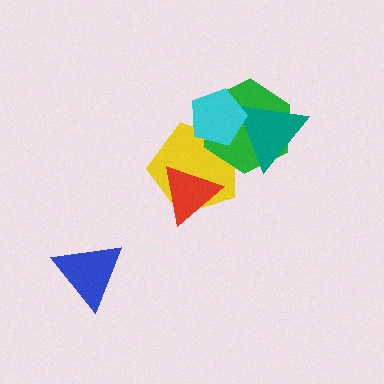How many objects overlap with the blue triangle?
0 objects overlap with the blue triangle.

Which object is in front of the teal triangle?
The cyan pentagon is in front of the teal triangle.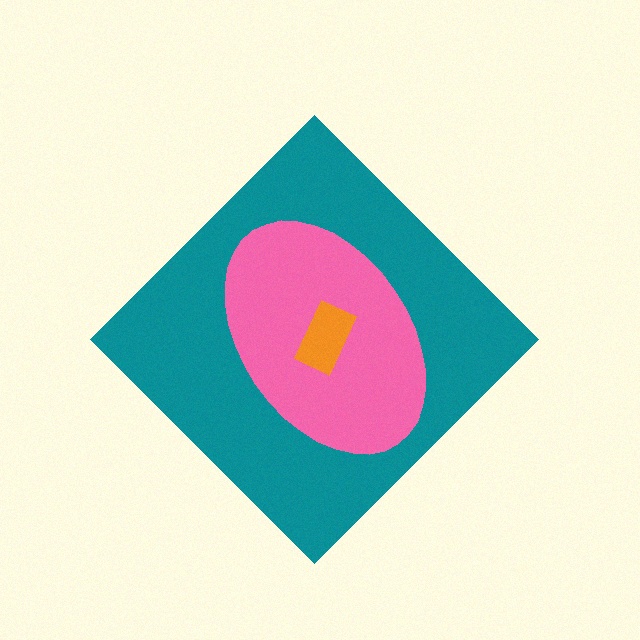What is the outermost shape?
The teal diamond.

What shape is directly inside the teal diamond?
The pink ellipse.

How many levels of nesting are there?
3.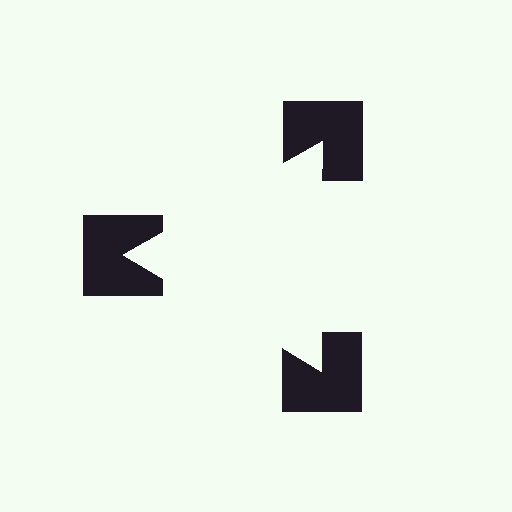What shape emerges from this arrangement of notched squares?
An illusory triangle — its edges are inferred from the aligned wedge cuts in the notched squares, not physically drawn.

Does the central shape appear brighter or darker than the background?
It typically appears slightly brighter than the background, even though no actual brightness change is drawn.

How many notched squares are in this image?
There are 3 — one at each vertex of the illusory triangle.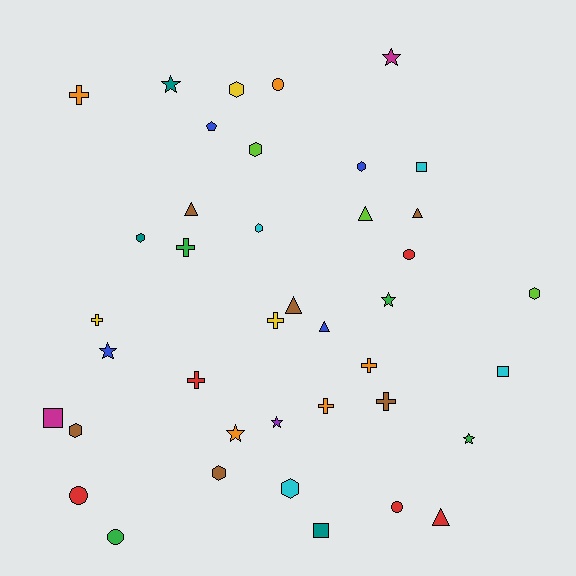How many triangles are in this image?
There are 6 triangles.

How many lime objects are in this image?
There are 3 lime objects.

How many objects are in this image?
There are 40 objects.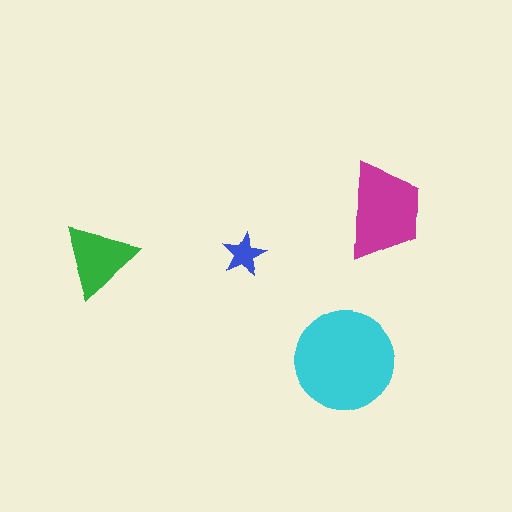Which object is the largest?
The cyan circle.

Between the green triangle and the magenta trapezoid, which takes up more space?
The magenta trapezoid.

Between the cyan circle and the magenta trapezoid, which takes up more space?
The cyan circle.